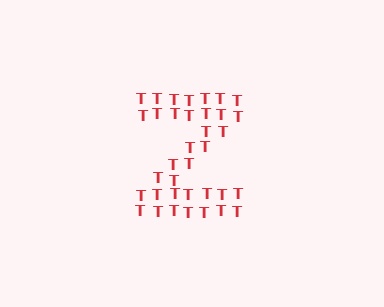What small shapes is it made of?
It is made of small letter T's.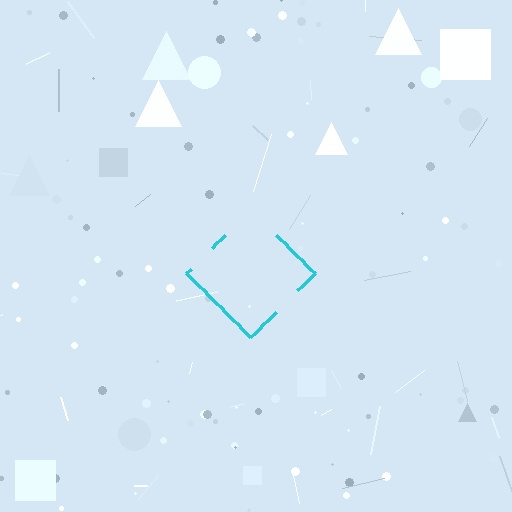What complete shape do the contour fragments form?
The contour fragments form a diamond.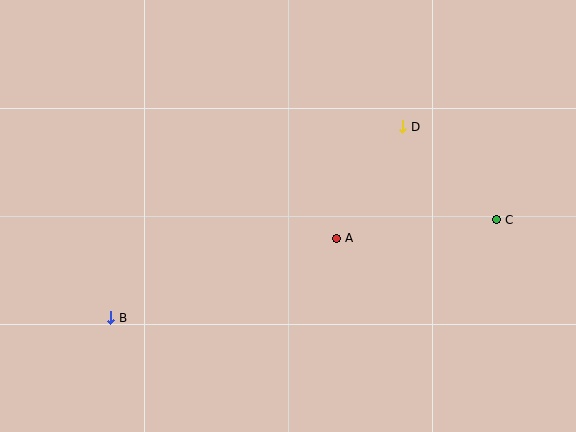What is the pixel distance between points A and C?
The distance between A and C is 161 pixels.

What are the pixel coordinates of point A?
Point A is at (337, 238).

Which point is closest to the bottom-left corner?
Point B is closest to the bottom-left corner.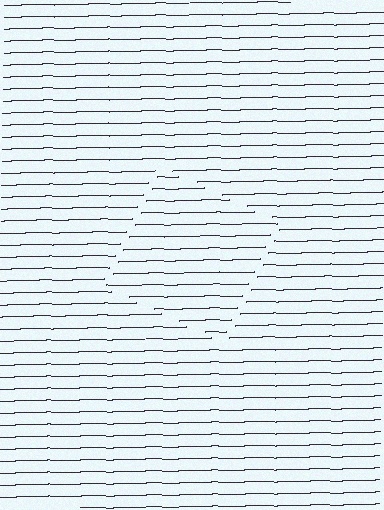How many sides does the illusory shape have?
4 sides — the line-ends trace a square.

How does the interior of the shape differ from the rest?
The interior of the shape contains the same grating, shifted by half a period — the contour is defined by the phase discontinuity where line-ends from the inner and outer gratings abut.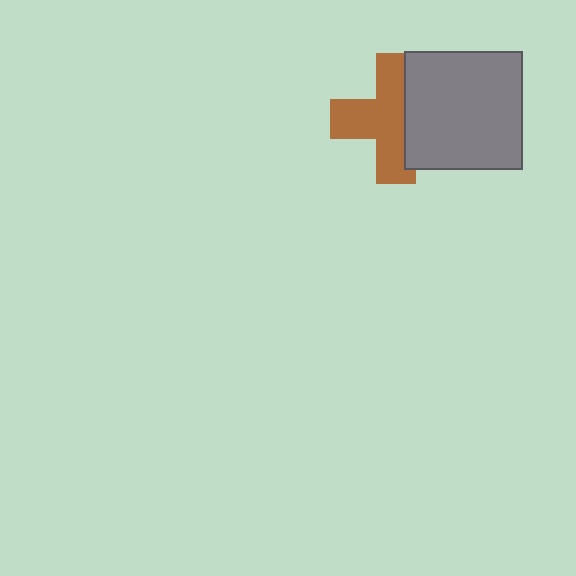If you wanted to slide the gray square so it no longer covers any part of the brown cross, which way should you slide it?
Slide it right — that is the most direct way to separate the two shapes.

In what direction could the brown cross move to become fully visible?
The brown cross could move left. That would shift it out from behind the gray square entirely.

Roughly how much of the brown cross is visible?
About half of it is visible (roughly 64%).